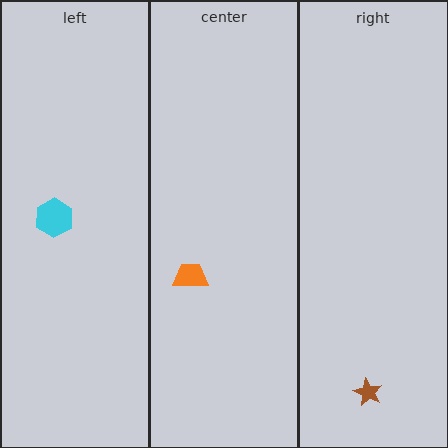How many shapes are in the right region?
1.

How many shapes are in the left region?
1.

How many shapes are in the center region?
1.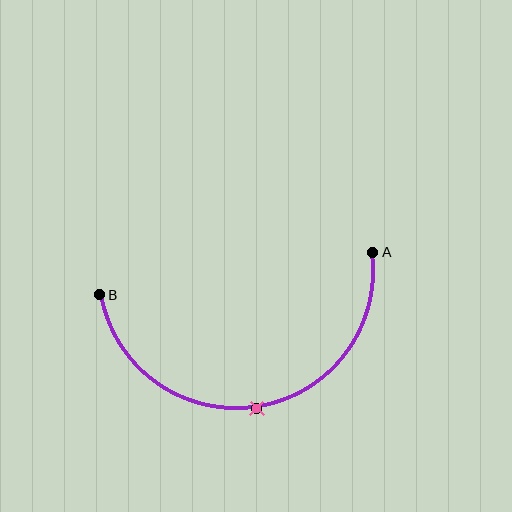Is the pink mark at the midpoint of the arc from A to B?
Yes. The pink mark lies on the arc at equal arc-length from both A and B — it is the arc midpoint.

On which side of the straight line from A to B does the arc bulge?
The arc bulges below the straight line connecting A and B.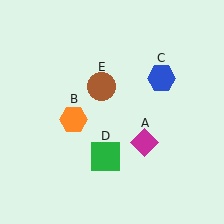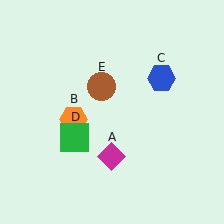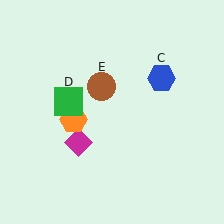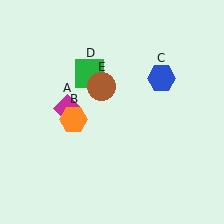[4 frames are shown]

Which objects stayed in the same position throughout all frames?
Orange hexagon (object B) and blue hexagon (object C) and brown circle (object E) remained stationary.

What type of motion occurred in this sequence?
The magenta diamond (object A), green square (object D) rotated clockwise around the center of the scene.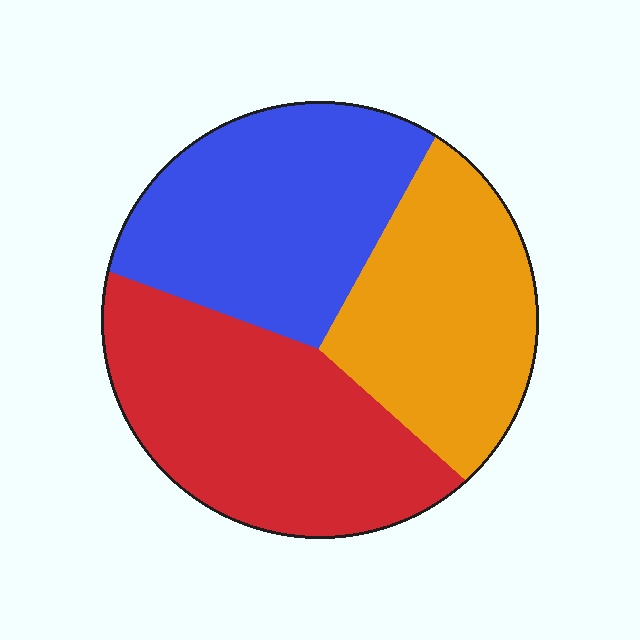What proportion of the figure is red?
Red covers about 35% of the figure.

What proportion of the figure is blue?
Blue takes up about one third (1/3) of the figure.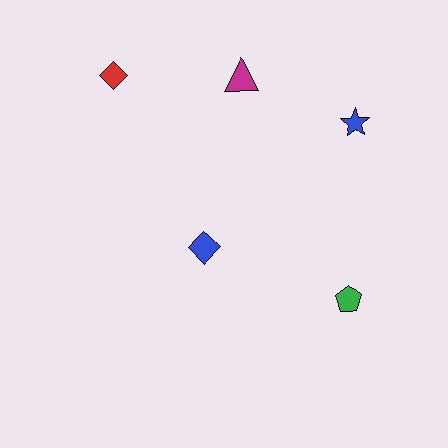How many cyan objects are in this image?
There are no cyan objects.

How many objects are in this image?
There are 5 objects.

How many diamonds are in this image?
There are 2 diamonds.